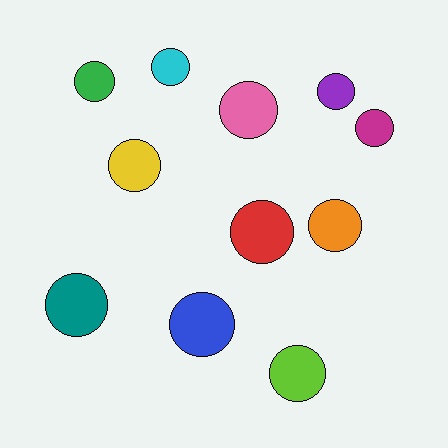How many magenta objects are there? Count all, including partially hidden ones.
There is 1 magenta object.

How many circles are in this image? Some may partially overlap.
There are 11 circles.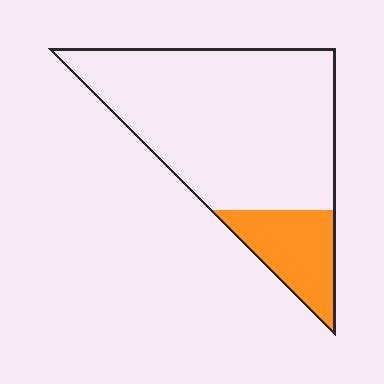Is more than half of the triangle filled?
No.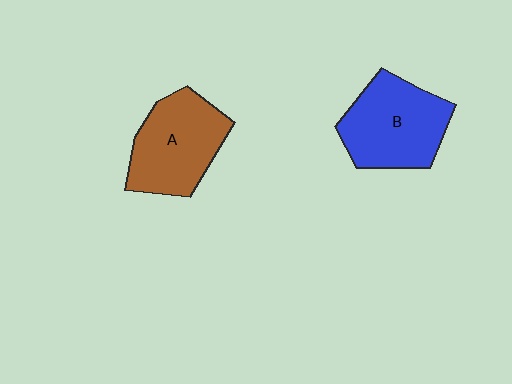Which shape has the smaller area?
Shape A (brown).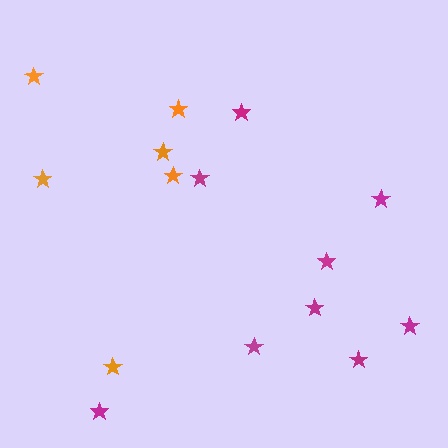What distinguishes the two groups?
There are 2 groups: one group of orange stars (6) and one group of magenta stars (9).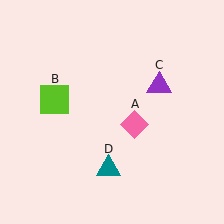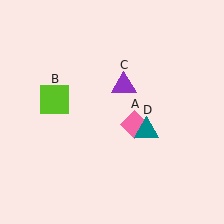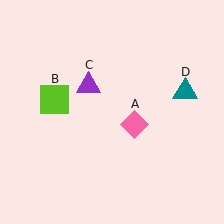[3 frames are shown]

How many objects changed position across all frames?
2 objects changed position: purple triangle (object C), teal triangle (object D).